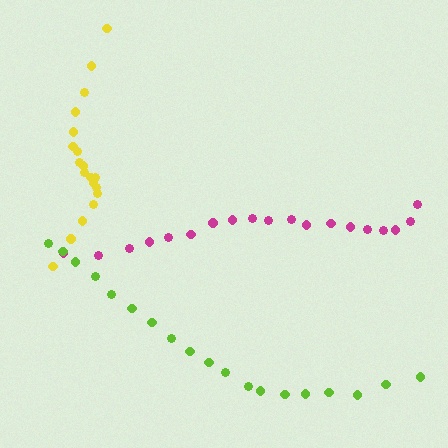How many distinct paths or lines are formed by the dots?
There are 3 distinct paths.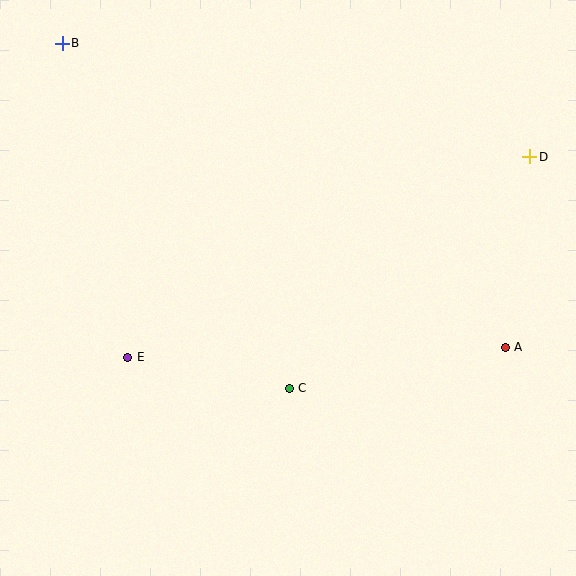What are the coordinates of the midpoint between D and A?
The midpoint between D and A is at (517, 252).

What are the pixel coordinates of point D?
Point D is at (530, 157).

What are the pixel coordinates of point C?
Point C is at (289, 388).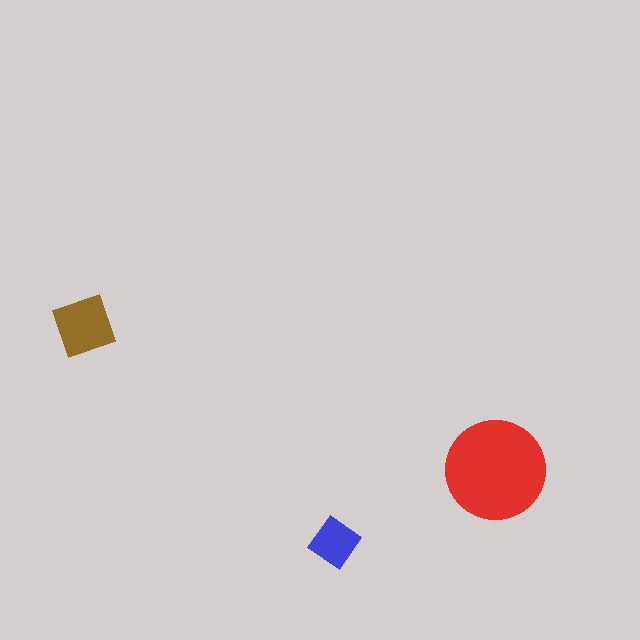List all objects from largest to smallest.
The red circle, the brown diamond, the blue diamond.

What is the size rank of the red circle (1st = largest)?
1st.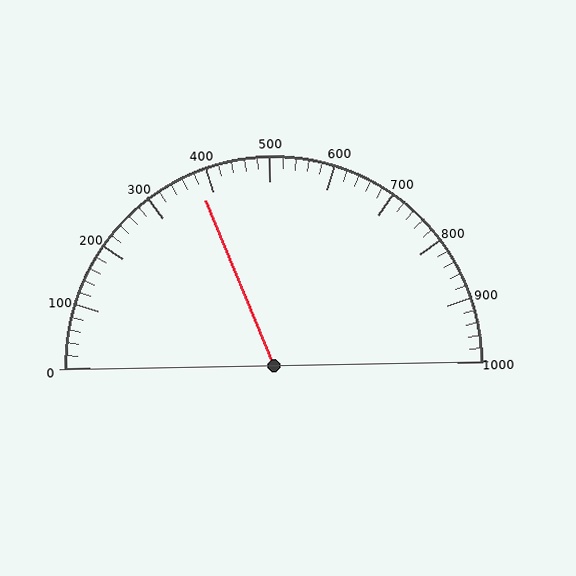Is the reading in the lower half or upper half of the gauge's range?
The reading is in the lower half of the range (0 to 1000).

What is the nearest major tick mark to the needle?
The nearest major tick mark is 400.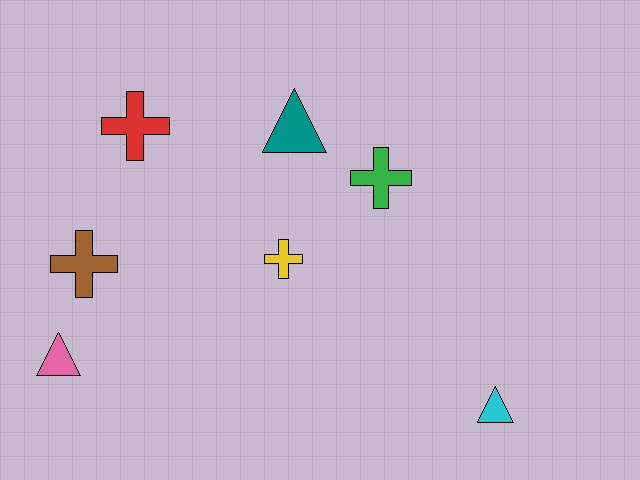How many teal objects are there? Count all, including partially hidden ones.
There is 1 teal object.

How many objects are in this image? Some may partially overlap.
There are 7 objects.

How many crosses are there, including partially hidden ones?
There are 4 crosses.